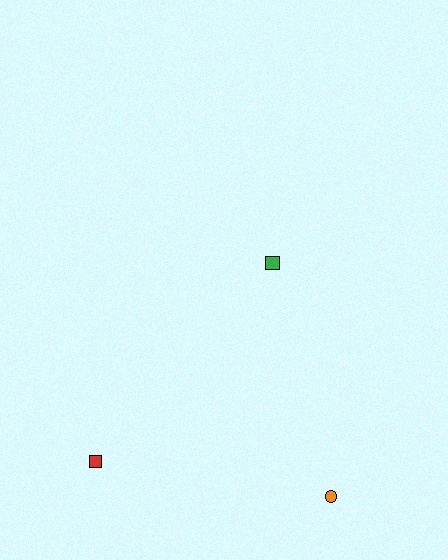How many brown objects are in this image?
There are no brown objects.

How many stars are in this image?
There are no stars.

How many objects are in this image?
There are 3 objects.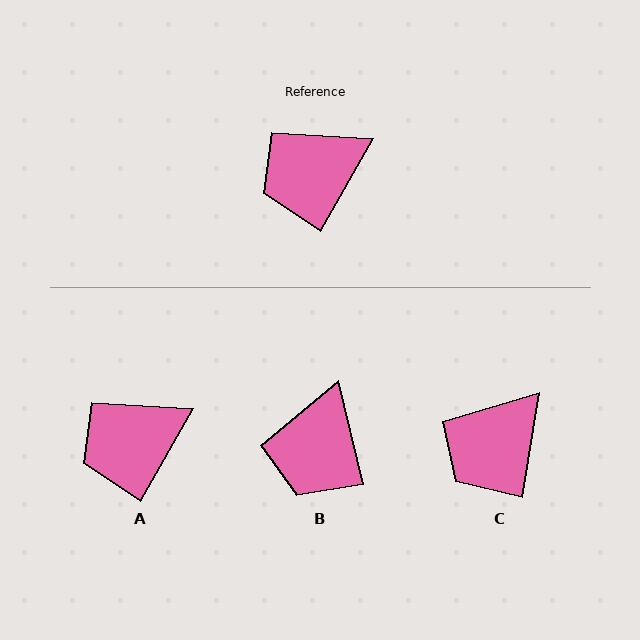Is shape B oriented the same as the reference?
No, it is off by about 43 degrees.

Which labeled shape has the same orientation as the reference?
A.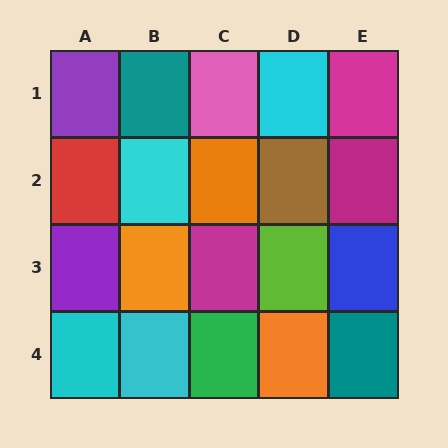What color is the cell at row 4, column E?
Teal.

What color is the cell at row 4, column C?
Green.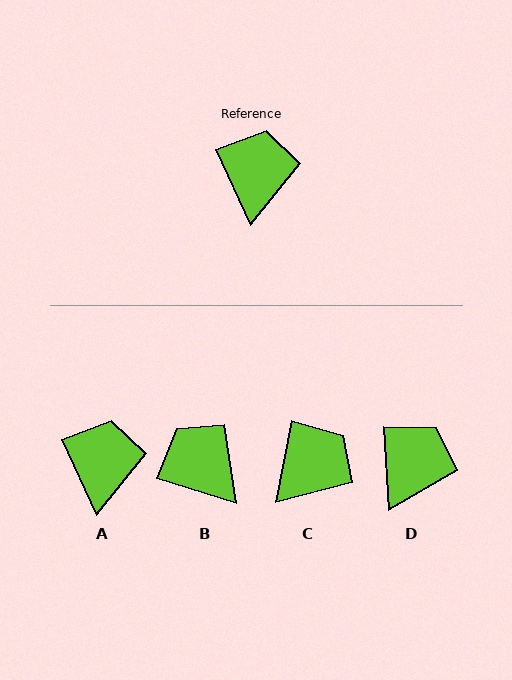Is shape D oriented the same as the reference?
No, it is off by about 21 degrees.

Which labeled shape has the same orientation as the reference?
A.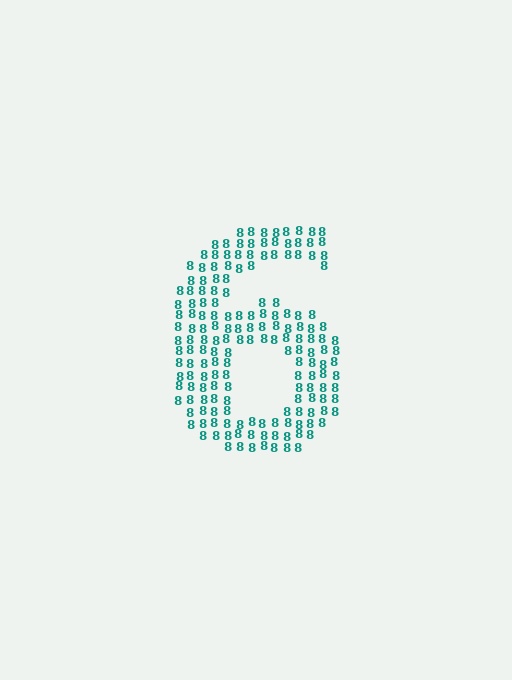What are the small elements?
The small elements are digit 8's.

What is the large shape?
The large shape is the digit 6.